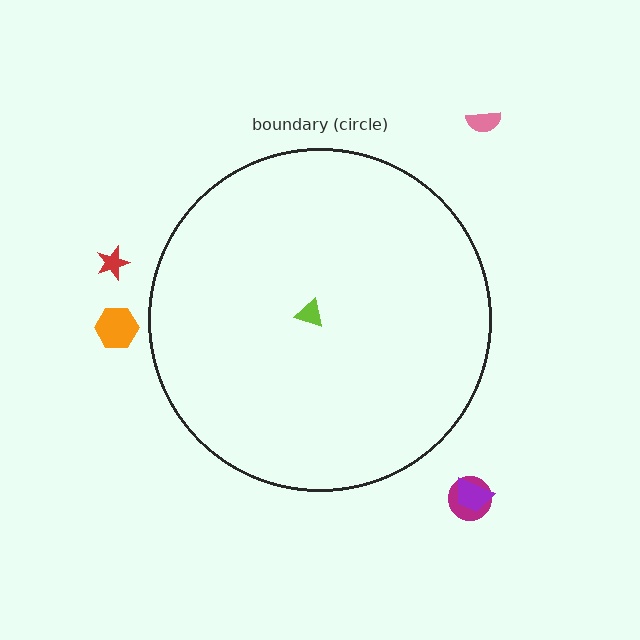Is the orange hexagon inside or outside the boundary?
Outside.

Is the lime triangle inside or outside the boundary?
Inside.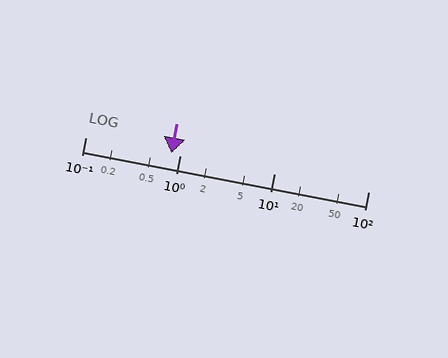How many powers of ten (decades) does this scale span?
The scale spans 3 decades, from 0.1 to 100.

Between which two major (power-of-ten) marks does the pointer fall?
The pointer is between 0.1 and 1.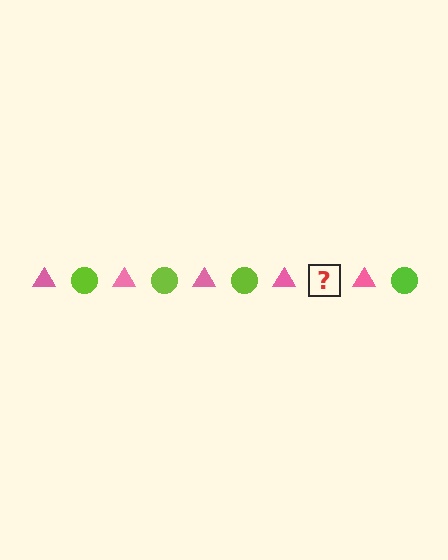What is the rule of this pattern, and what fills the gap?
The rule is that the pattern alternates between pink triangle and lime circle. The gap should be filled with a lime circle.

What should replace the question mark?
The question mark should be replaced with a lime circle.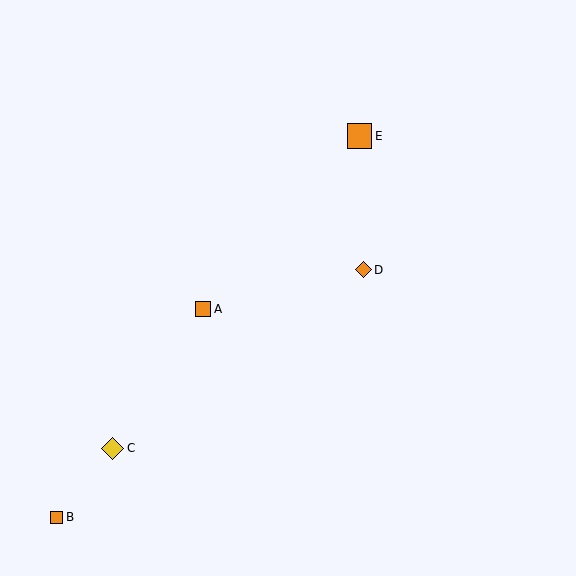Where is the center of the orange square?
The center of the orange square is at (359, 136).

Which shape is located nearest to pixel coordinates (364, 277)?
The orange diamond (labeled D) at (363, 270) is nearest to that location.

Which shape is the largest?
The orange square (labeled E) is the largest.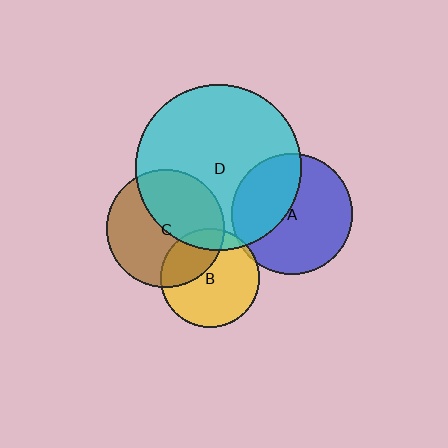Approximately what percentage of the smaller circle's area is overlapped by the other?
Approximately 35%.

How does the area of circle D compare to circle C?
Approximately 2.0 times.